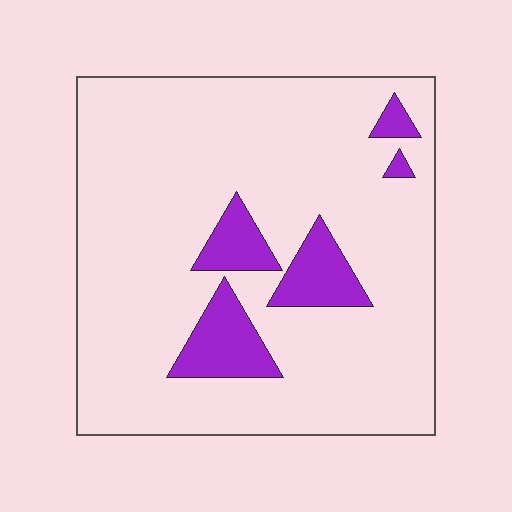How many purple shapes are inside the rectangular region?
5.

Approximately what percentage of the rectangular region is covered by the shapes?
Approximately 15%.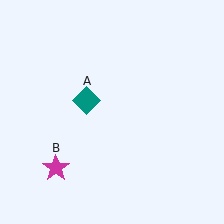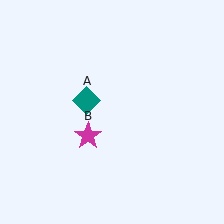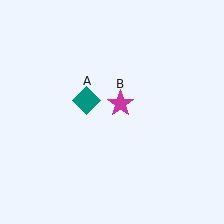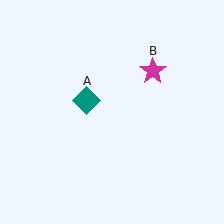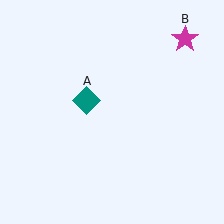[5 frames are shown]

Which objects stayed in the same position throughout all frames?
Teal diamond (object A) remained stationary.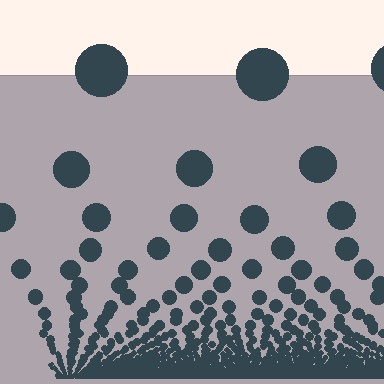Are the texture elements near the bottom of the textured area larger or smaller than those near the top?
Smaller. The gradient is inverted — elements near the bottom are smaller and denser.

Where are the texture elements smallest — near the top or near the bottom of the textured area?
Near the bottom.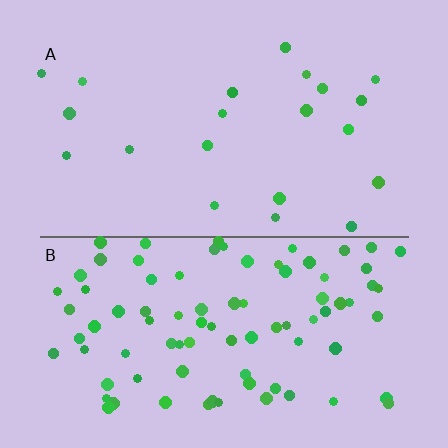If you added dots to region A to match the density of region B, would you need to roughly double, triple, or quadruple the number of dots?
Approximately quadruple.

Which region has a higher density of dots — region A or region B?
B (the bottom).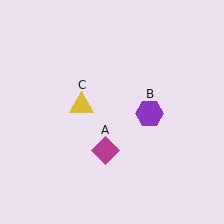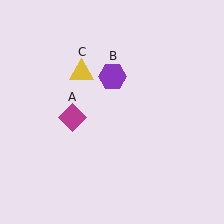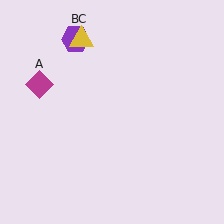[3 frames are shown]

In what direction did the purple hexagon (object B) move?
The purple hexagon (object B) moved up and to the left.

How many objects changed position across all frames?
3 objects changed position: magenta diamond (object A), purple hexagon (object B), yellow triangle (object C).